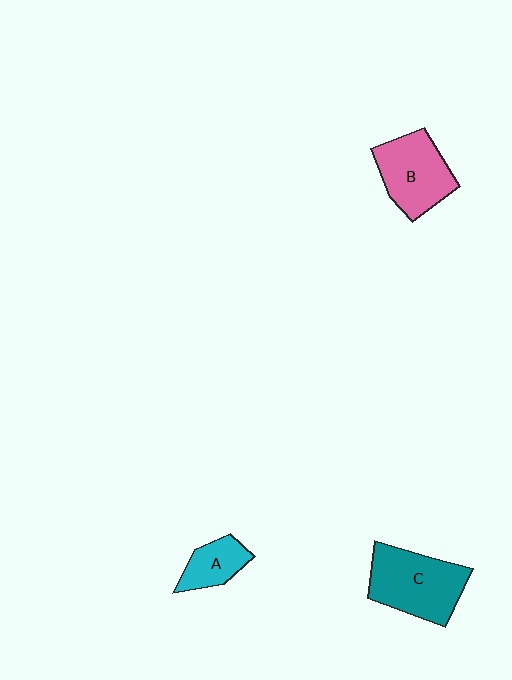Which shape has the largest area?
Shape C (teal).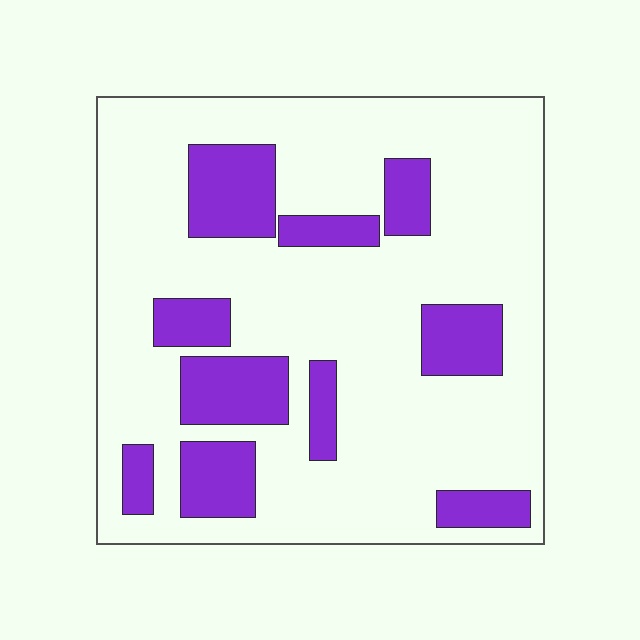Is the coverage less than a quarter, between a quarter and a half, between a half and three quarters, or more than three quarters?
Less than a quarter.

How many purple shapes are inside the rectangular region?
10.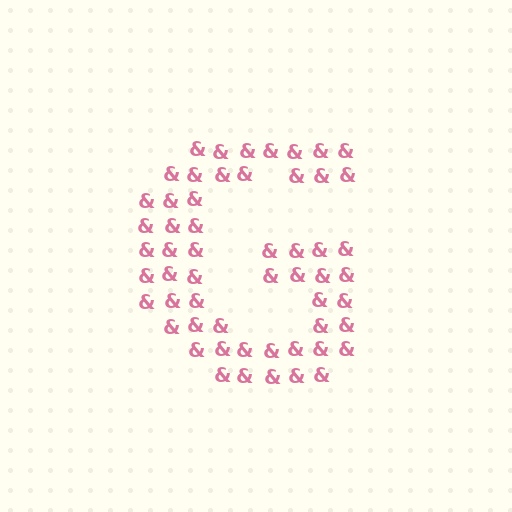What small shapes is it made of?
It is made of small ampersands.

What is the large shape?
The large shape is the letter G.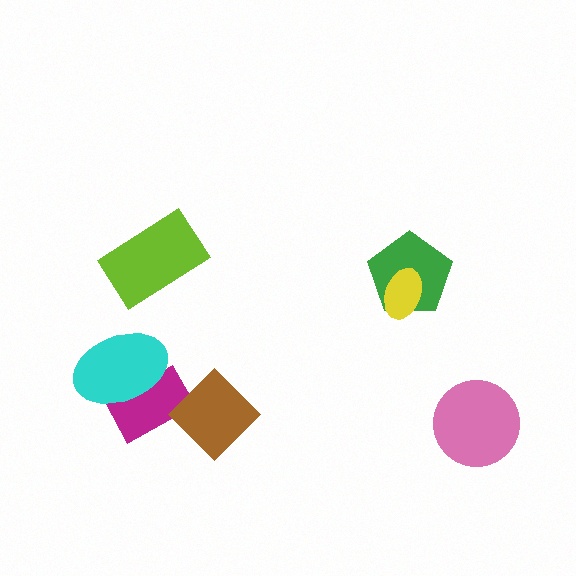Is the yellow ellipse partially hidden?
No, no other shape covers it.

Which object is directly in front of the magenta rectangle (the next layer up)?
The cyan ellipse is directly in front of the magenta rectangle.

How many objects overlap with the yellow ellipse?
1 object overlaps with the yellow ellipse.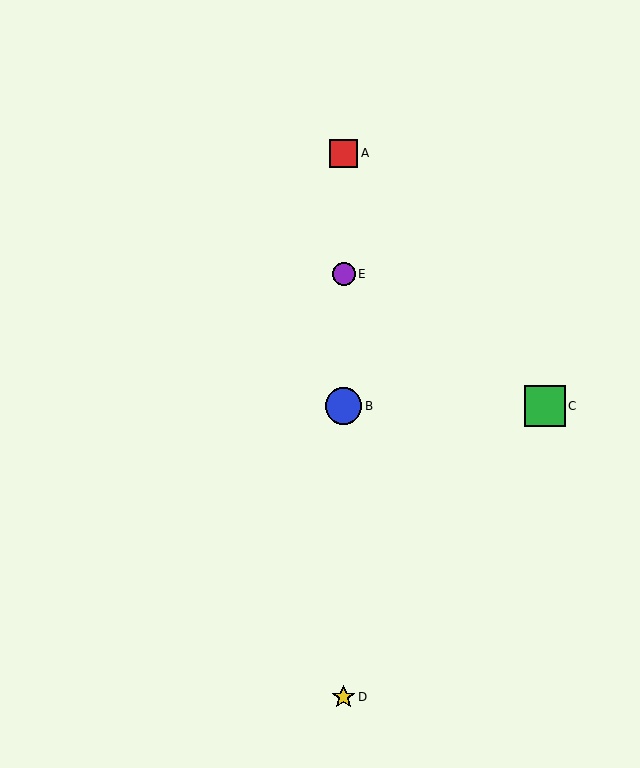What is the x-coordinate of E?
Object E is at x≈344.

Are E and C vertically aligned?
No, E is at x≈344 and C is at x≈545.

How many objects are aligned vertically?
4 objects (A, B, D, E) are aligned vertically.